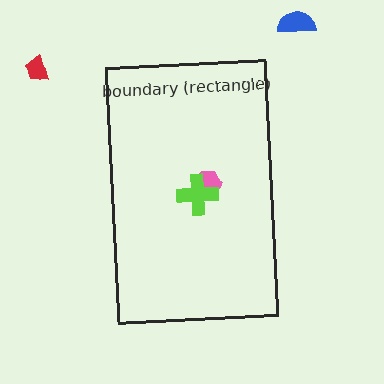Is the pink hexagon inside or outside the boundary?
Inside.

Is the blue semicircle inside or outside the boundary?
Outside.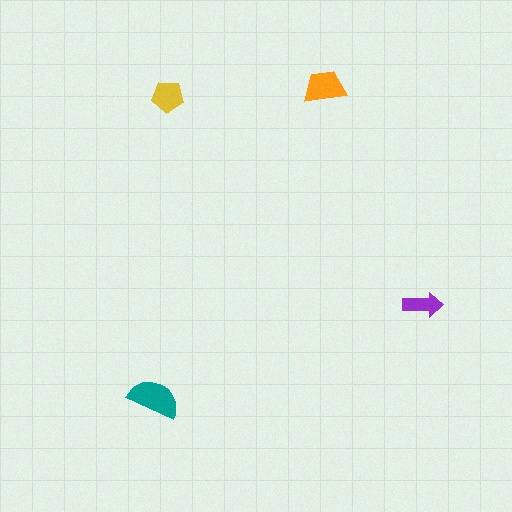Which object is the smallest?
The purple arrow.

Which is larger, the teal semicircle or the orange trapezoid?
The teal semicircle.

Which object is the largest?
The teal semicircle.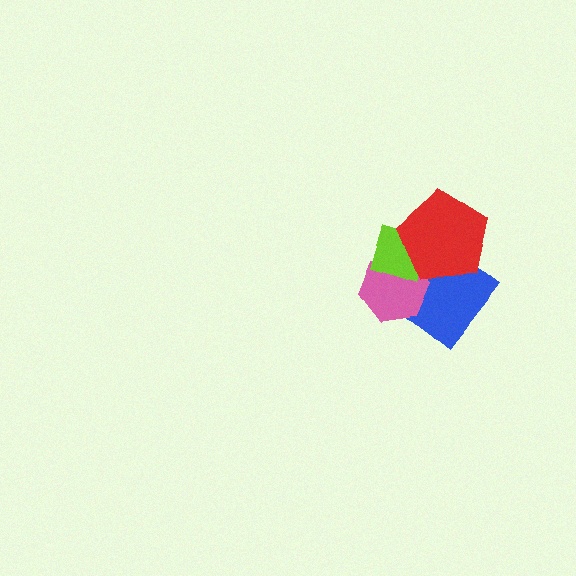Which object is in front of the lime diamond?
The red pentagon is in front of the lime diamond.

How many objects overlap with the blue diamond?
3 objects overlap with the blue diamond.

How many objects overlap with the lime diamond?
3 objects overlap with the lime diamond.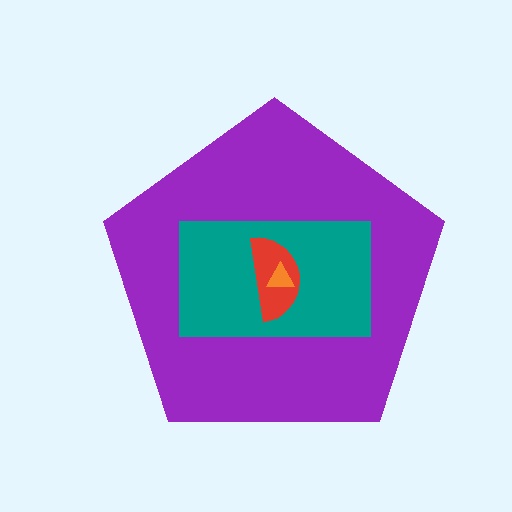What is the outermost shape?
The purple pentagon.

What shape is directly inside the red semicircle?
The orange triangle.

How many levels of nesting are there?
4.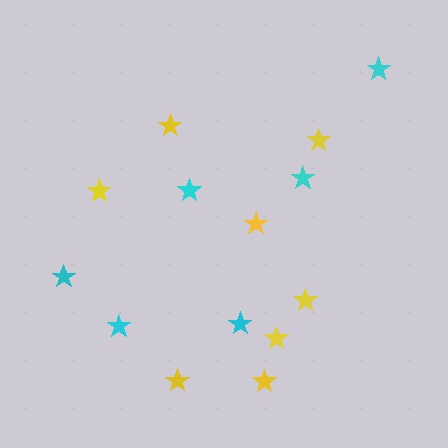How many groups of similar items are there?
There are 2 groups: one group of yellow stars (8) and one group of cyan stars (6).